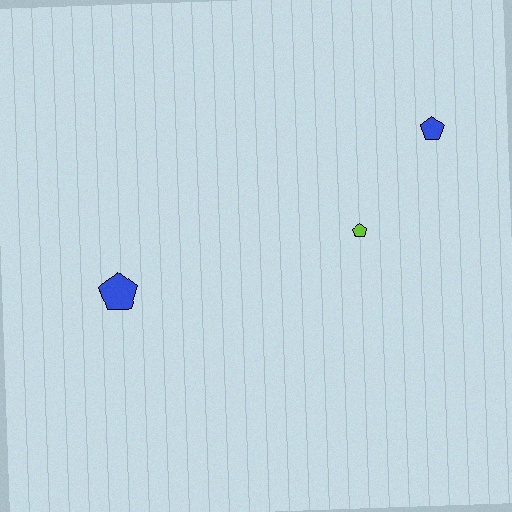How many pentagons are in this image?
There are 3 pentagons.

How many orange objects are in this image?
There are no orange objects.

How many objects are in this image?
There are 3 objects.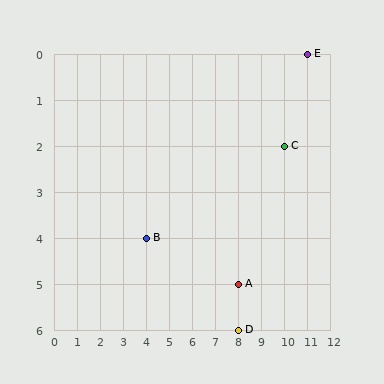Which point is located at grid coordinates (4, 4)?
Point B is at (4, 4).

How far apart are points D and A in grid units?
Points D and A are 1 row apart.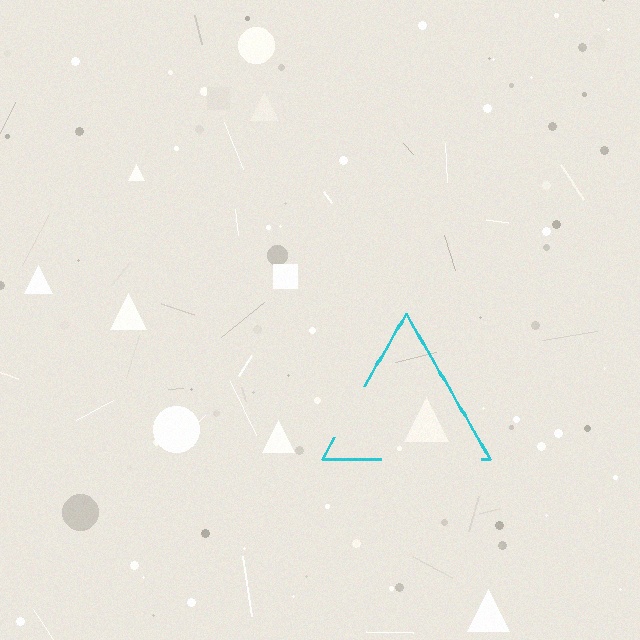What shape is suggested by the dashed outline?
The dashed outline suggests a triangle.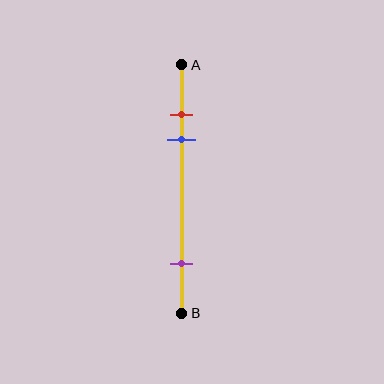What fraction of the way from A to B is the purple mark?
The purple mark is approximately 80% (0.8) of the way from A to B.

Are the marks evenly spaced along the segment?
No, the marks are not evenly spaced.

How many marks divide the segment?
There are 3 marks dividing the segment.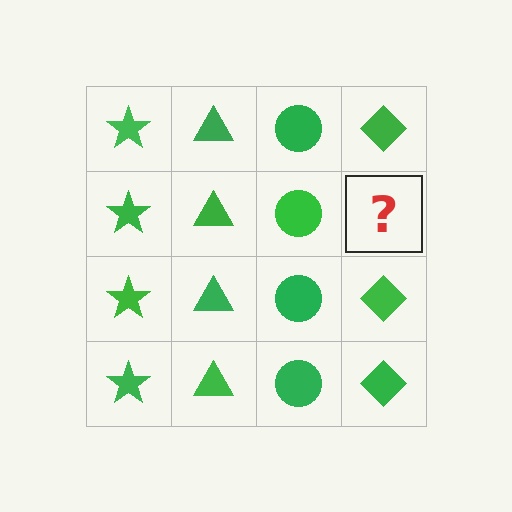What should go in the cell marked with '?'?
The missing cell should contain a green diamond.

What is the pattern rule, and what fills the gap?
The rule is that each column has a consistent shape. The gap should be filled with a green diamond.